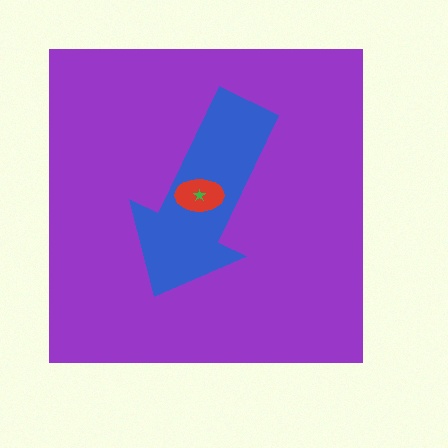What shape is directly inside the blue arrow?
The red ellipse.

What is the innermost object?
The green star.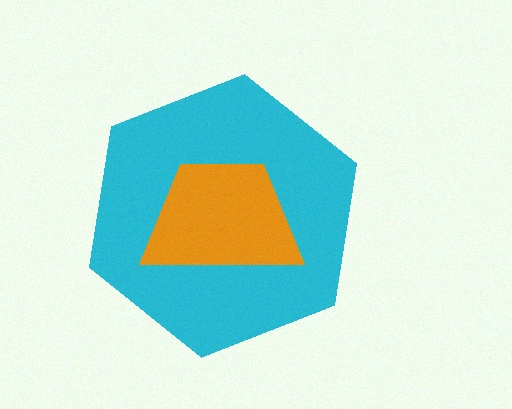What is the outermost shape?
The cyan hexagon.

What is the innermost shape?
The orange trapezoid.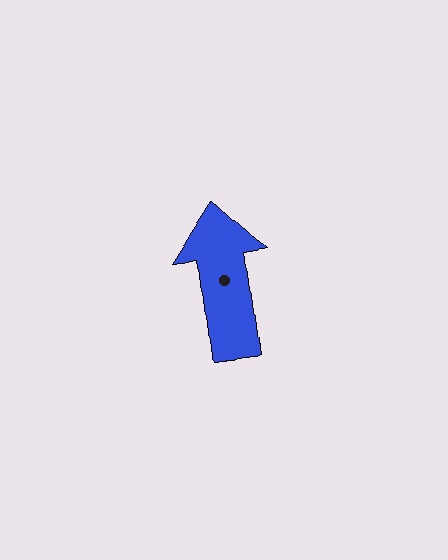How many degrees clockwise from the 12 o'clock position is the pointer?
Approximately 353 degrees.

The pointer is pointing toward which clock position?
Roughly 12 o'clock.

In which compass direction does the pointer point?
North.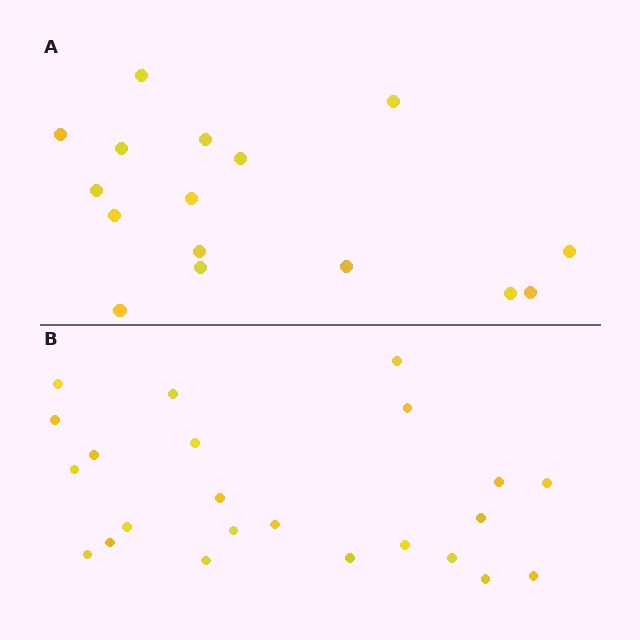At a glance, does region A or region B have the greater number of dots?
Region B (the bottom region) has more dots.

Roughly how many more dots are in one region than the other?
Region B has roughly 8 or so more dots than region A.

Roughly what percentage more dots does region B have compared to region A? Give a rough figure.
About 45% more.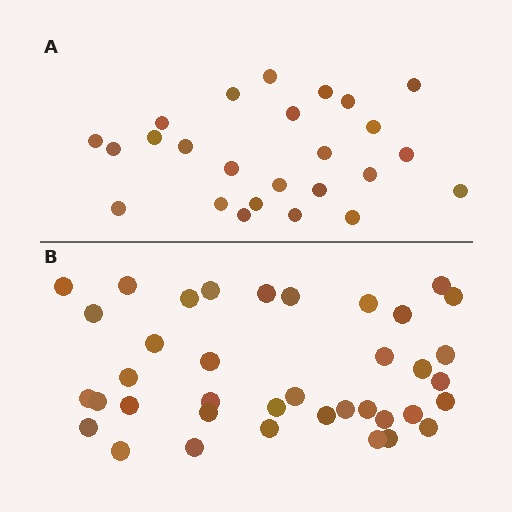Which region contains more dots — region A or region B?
Region B (the bottom region) has more dots.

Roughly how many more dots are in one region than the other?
Region B has approximately 15 more dots than region A.